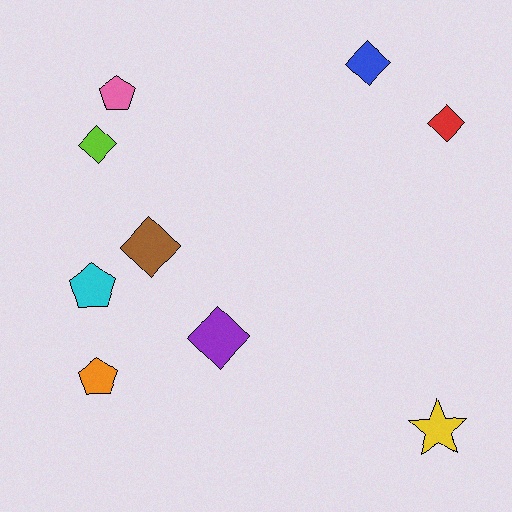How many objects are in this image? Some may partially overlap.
There are 9 objects.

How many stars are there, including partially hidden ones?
There is 1 star.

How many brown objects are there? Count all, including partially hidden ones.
There is 1 brown object.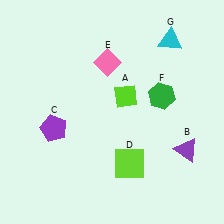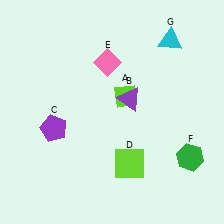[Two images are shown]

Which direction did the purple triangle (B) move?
The purple triangle (B) moved left.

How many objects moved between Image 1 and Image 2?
2 objects moved between the two images.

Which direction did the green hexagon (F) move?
The green hexagon (F) moved down.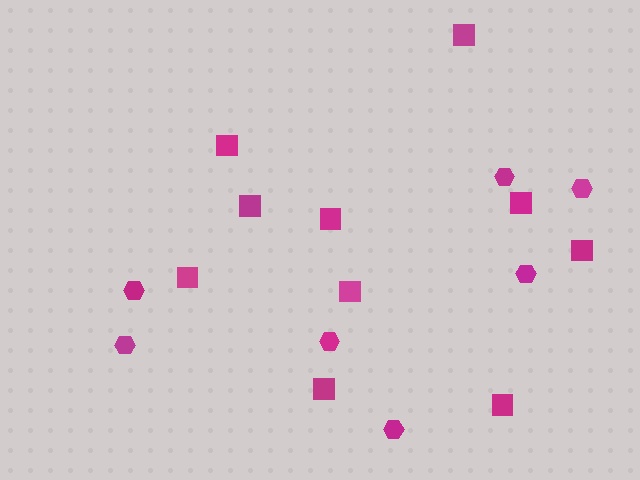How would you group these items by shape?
There are 2 groups: one group of squares (10) and one group of hexagons (7).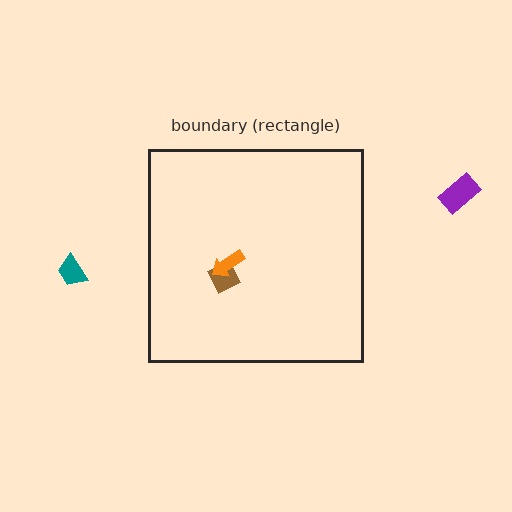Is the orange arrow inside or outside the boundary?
Inside.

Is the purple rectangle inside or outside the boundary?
Outside.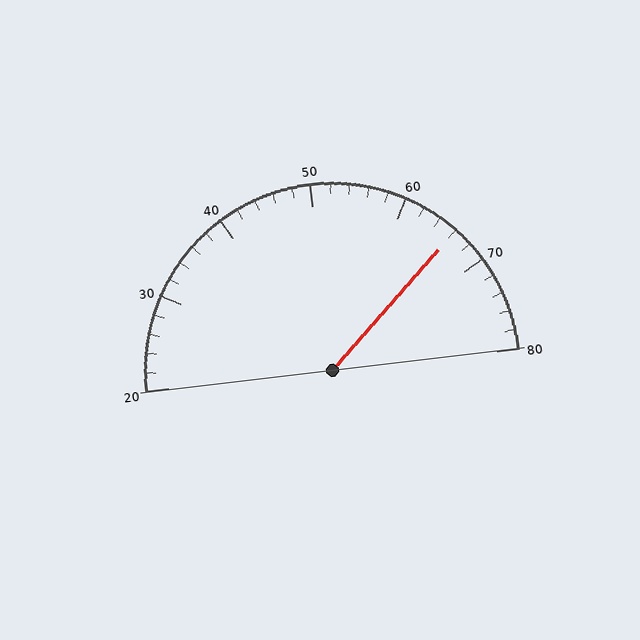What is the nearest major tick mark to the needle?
The nearest major tick mark is 70.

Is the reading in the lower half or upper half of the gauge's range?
The reading is in the upper half of the range (20 to 80).